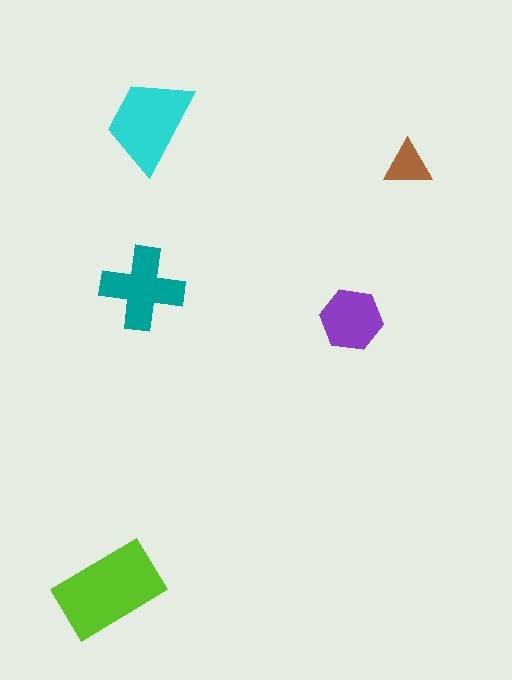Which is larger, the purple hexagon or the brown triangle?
The purple hexagon.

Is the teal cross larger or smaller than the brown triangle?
Larger.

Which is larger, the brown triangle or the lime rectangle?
The lime rectangle.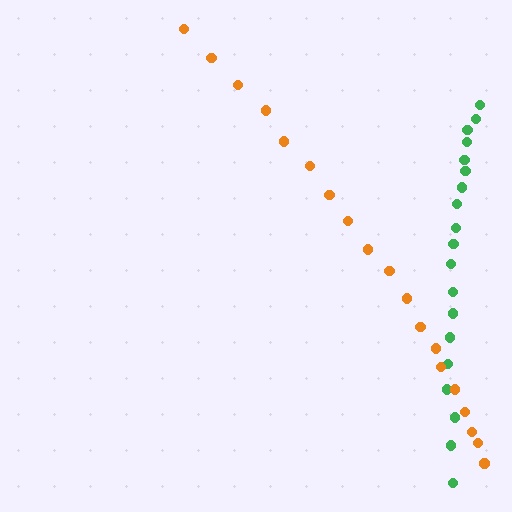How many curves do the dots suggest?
There are 2 distinct paths.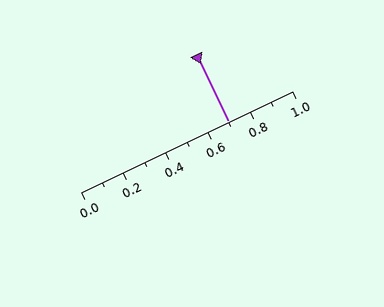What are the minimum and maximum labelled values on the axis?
The axis runs from 0.0 to 1.0.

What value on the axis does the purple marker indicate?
The marker indicates approximately 0.7.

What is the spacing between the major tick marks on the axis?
The major ticks are spaced 0.2 apart.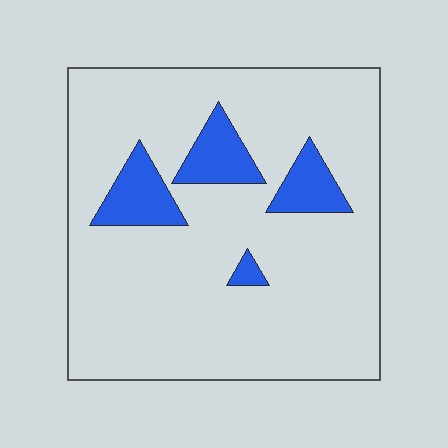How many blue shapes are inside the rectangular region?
4.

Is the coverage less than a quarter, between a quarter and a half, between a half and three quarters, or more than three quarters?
Less than a quarter.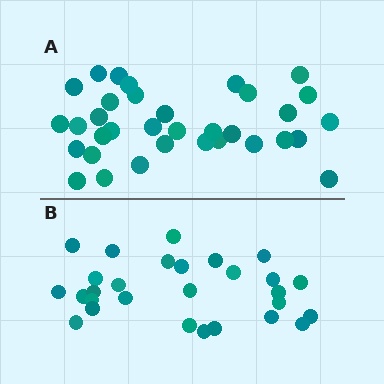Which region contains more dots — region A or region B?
Region A (the top region) has more dots.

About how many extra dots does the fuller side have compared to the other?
Region A has about 6 more dots than region B.